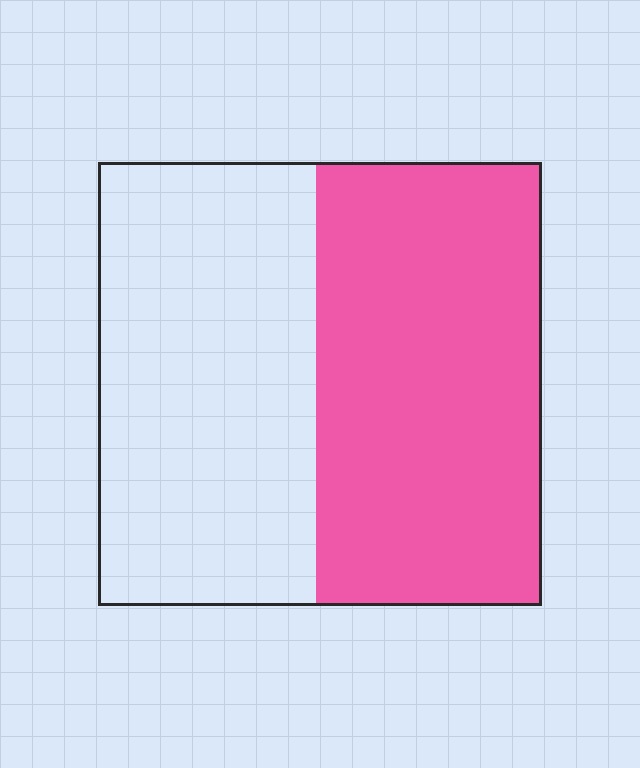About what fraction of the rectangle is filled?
About one half (1/2).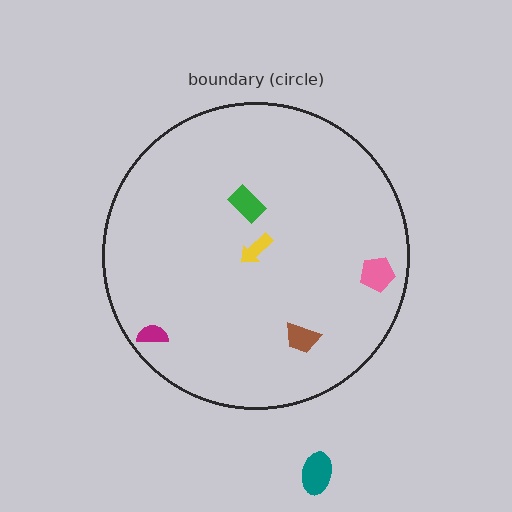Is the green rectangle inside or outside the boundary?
Inside.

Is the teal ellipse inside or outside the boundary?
Outside.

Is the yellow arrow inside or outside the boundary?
Inside.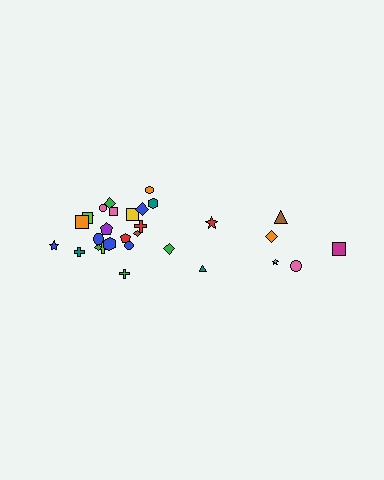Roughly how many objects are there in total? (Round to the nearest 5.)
Roughly 30 objects in total.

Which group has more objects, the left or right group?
The left group.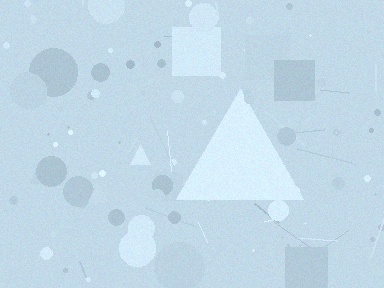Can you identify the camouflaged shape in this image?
The camouflaged shape is a triangle.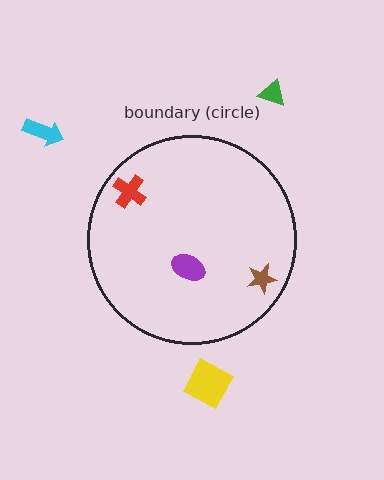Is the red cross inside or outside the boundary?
Inside.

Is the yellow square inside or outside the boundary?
Outside.